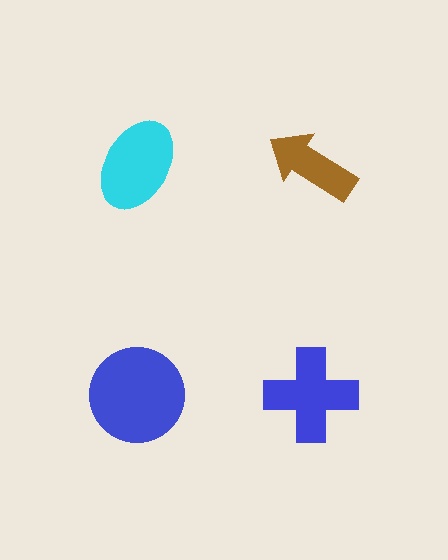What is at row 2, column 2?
A blue cross.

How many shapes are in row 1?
2 shapes.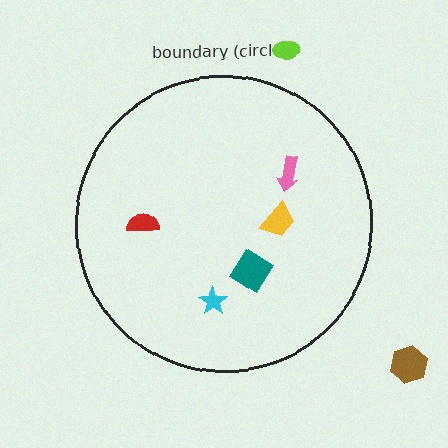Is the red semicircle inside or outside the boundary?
Inside.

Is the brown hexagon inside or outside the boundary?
Outside.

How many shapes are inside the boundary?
5 inside, 2 outside.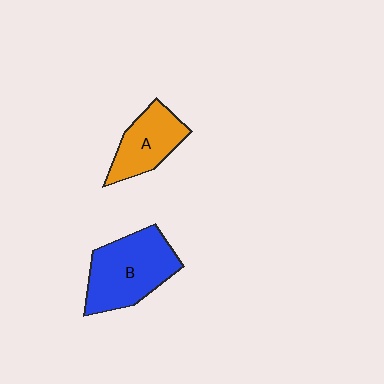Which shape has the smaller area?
Shape A (orange).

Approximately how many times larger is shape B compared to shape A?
Approximately 1.5 times.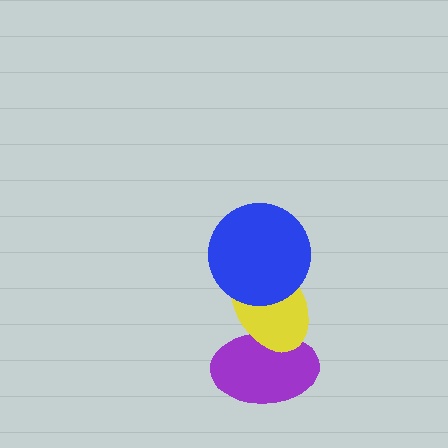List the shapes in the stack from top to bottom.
From top to bottom: the blue circle, the yellow ellipse, the purple ellipse.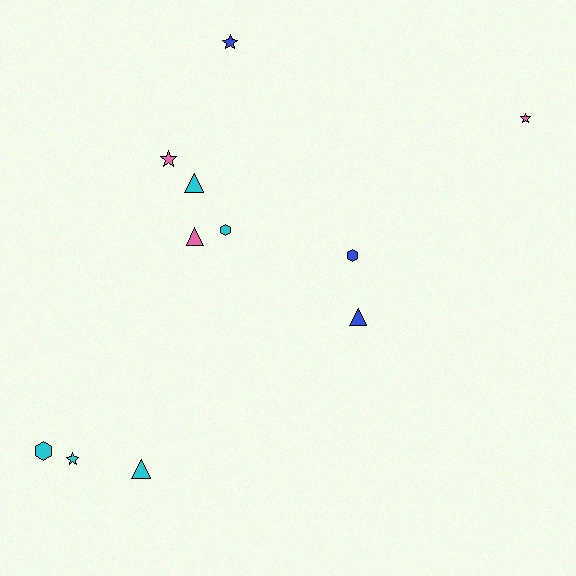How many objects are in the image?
There are 11 objects.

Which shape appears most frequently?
Triangle, with 4 objects.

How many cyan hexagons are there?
There are 2 cyan hexagons.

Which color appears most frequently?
Cyan, with 5 objects.